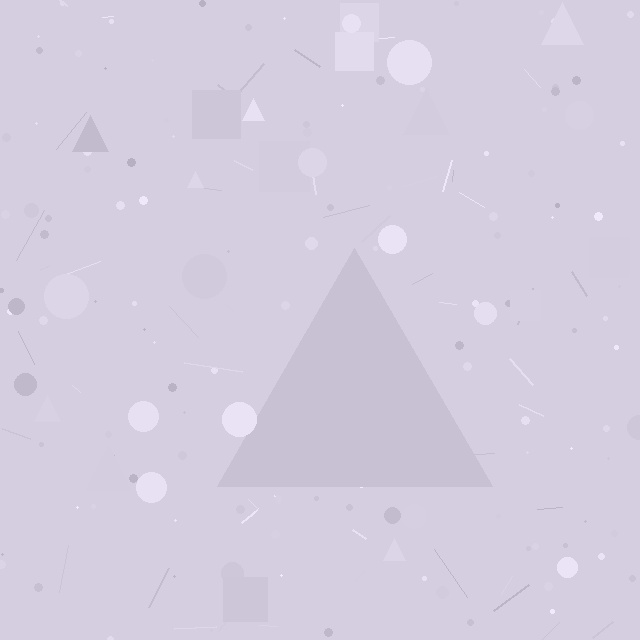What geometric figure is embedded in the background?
A triangle is embedded in the background.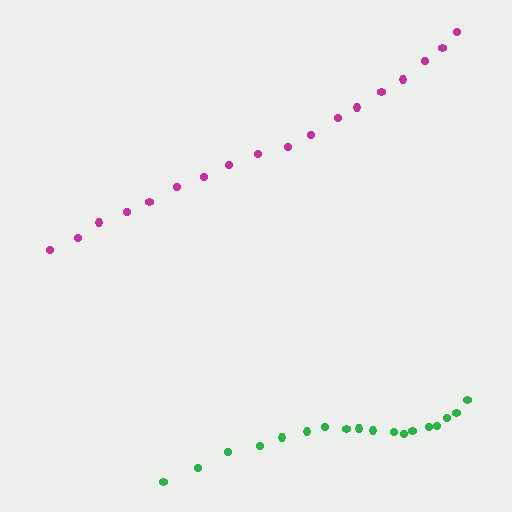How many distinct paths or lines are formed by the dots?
There are 2 distinct paths.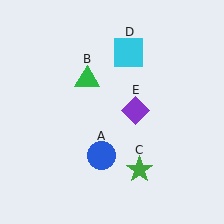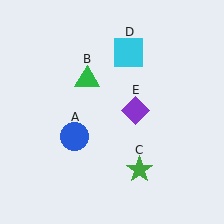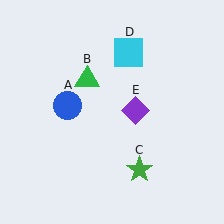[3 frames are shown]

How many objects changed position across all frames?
1 object changed position: blue circle (object A).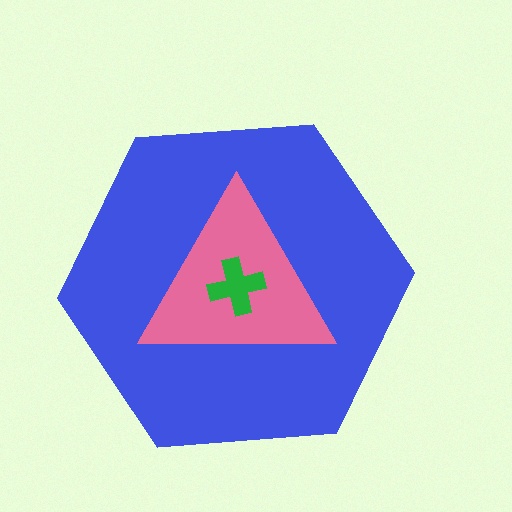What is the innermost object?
The green cross.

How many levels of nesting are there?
3.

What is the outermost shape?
The blue hexagon.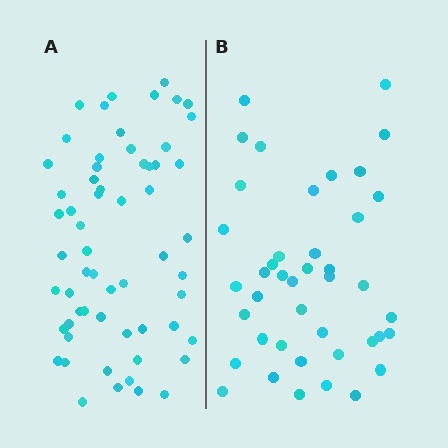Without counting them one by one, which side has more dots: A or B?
Region A (the left region) has more dots.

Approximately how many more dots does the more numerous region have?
Region A has approximately 20 more dots than region B.